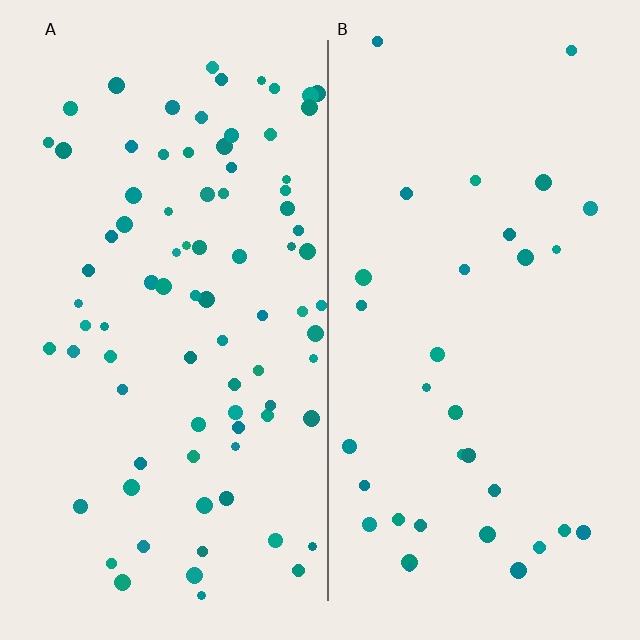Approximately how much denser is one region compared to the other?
Approximately 2.5× — region A over region B.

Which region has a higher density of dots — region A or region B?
A (the left).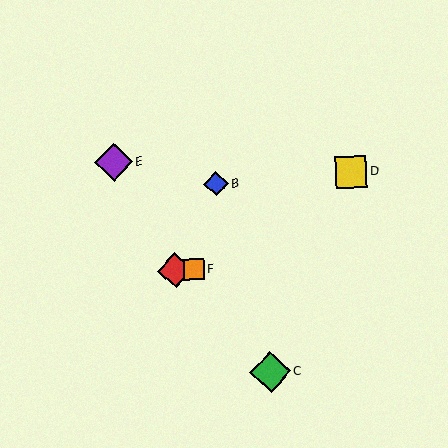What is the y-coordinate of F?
Object F is at y≈269.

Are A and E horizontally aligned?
No, A is at y≈270 and E is at y≈162.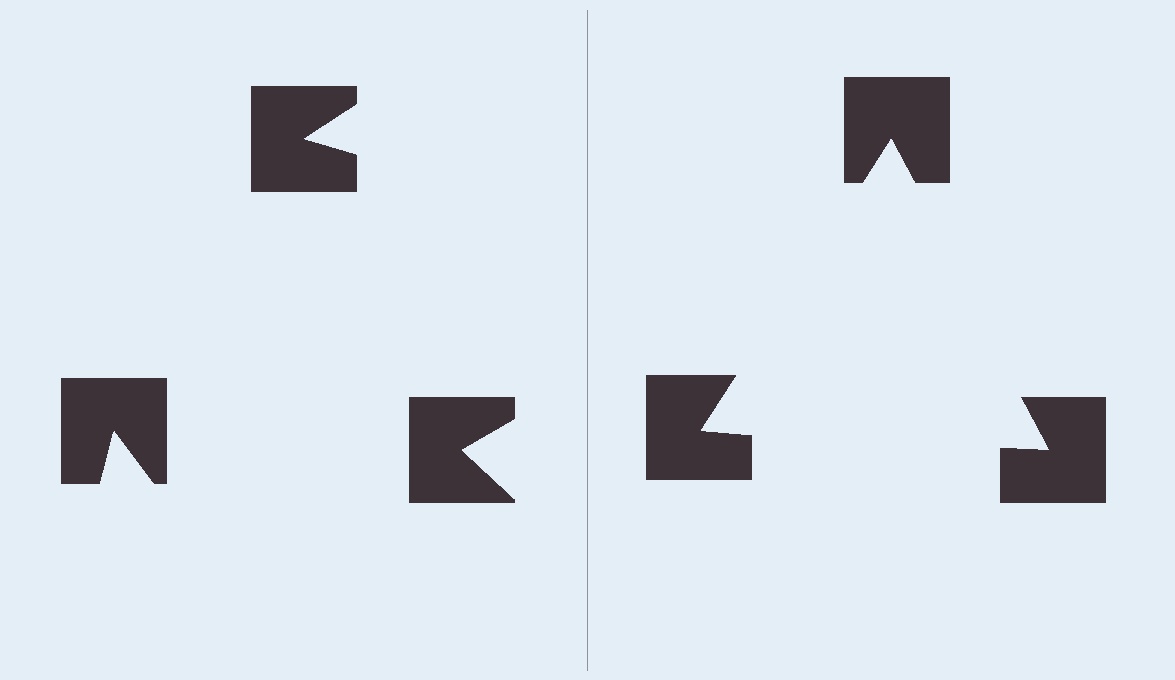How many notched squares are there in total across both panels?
6 — 3 on each side.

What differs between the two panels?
The notched squares are positioned identically on both sides; only the wedge orientations differ. On the right they align to a triangle; on the left they are misaligned.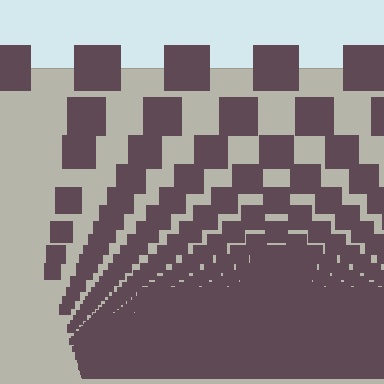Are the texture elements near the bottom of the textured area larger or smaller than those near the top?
Smaller. The gradient is inverted — elements near the bottom are smaller and denser.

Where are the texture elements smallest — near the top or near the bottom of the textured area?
Near the bottom.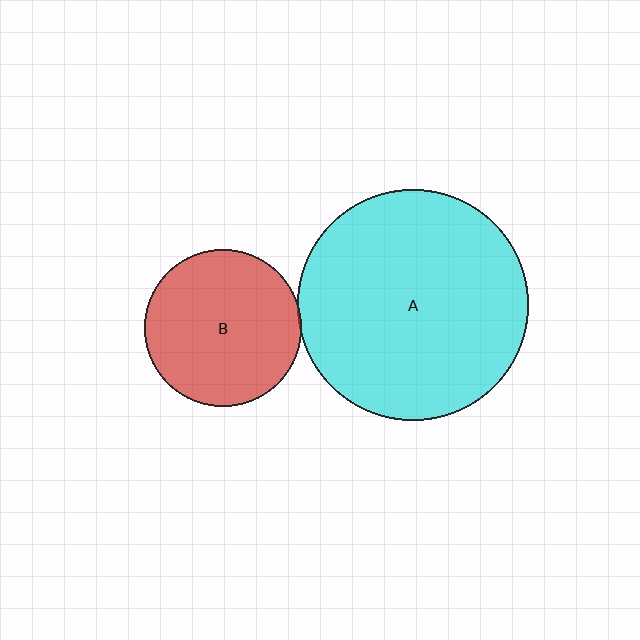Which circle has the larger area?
Circle A (cyan).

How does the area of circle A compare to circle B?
Approximately 2.2 times.